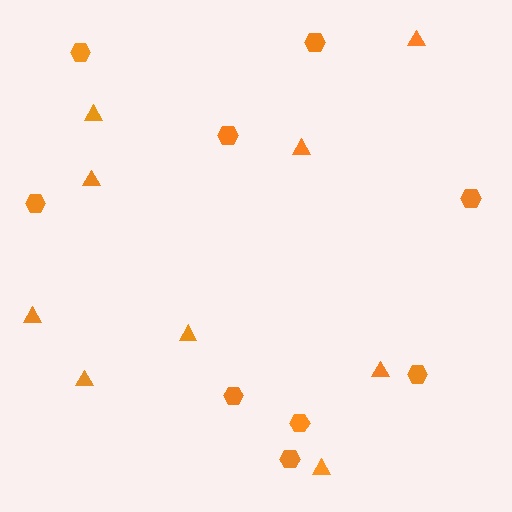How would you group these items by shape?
There are 2 groups: one group of triangles (9) and one group of hexagons (9).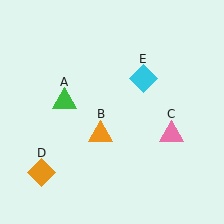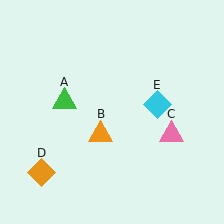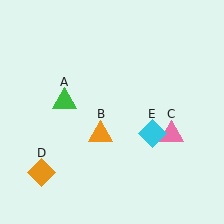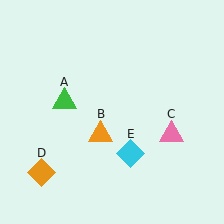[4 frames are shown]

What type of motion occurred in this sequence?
The cyan diamond (object E) rotated clockwise around the center of the scene.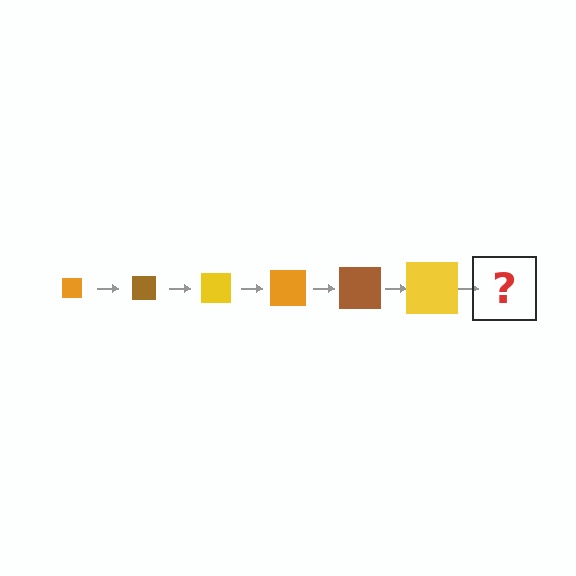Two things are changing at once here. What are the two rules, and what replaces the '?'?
The two rules are that the square grows larger each step and the color cycles through orange, brown, and yellow. The '?' should be an orange square, larger than the previous one.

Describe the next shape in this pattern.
It should be an orange square, larger than the previous one.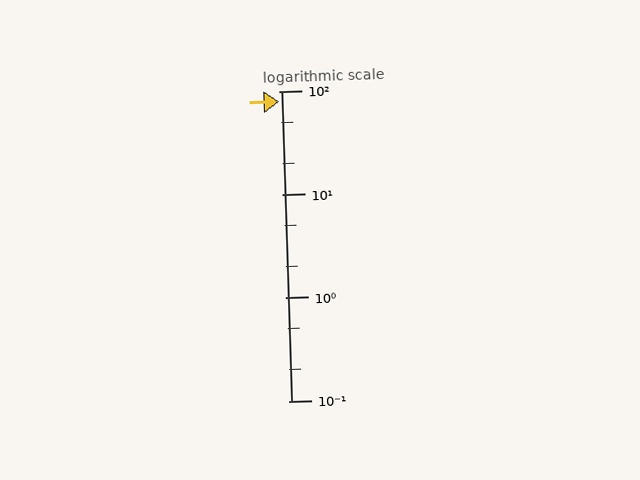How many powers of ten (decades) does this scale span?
The scale spans 3 decades, from 0.1 to 100.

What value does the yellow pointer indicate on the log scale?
The pointer indicates approximately 80.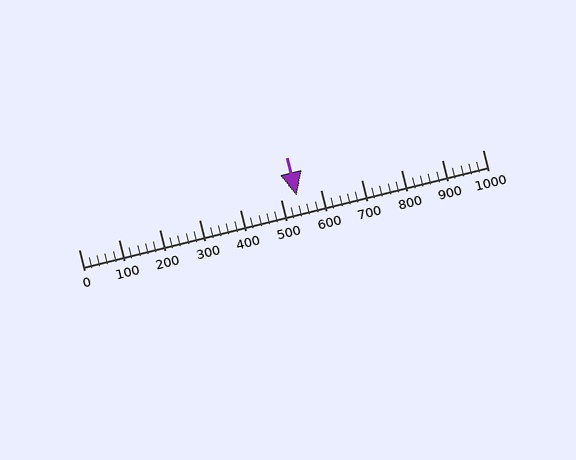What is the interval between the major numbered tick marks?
The major tick marks are spaced 100 units apart.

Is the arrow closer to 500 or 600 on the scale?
The arrow is closer to 500.